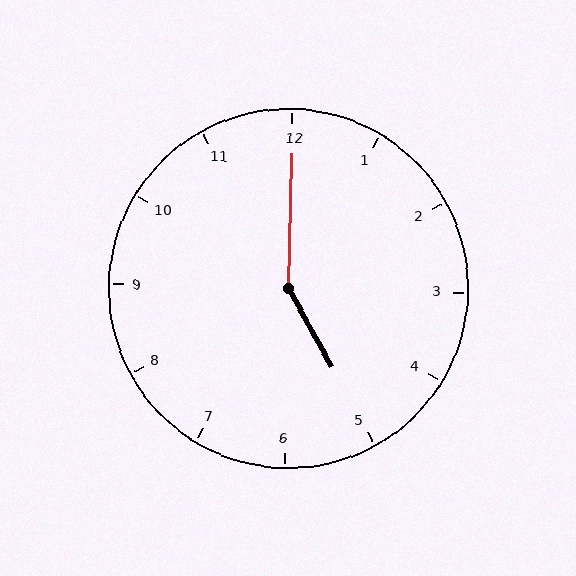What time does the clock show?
5:00.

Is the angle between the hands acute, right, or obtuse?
It is obtuse.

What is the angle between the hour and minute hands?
Approximately 150 degrees.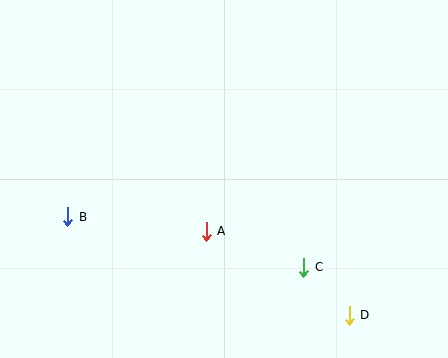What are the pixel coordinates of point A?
Point A is at (206, 231).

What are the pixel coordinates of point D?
Point D is at (349, 315).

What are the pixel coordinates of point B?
Point B is at (68, 217).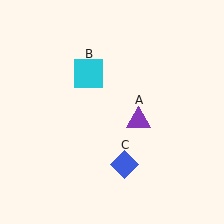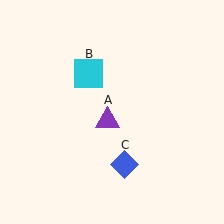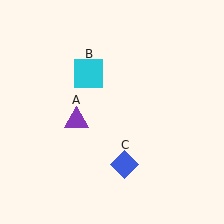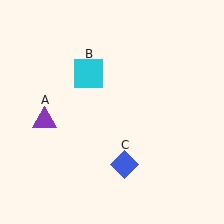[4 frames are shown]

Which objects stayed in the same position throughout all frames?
Cyan square (object B) and blue diamond (object C) remained stationary.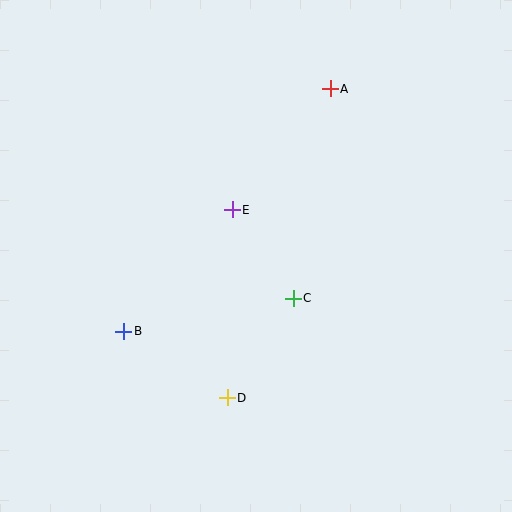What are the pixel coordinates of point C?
Point C is at (293, 298).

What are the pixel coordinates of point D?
Point D is at (227, 398).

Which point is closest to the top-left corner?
Point E is closest to the top-left corner.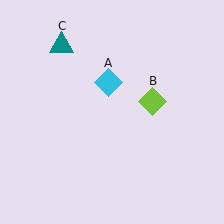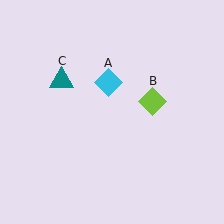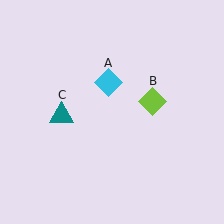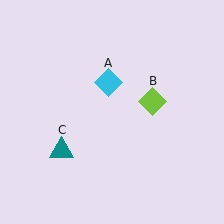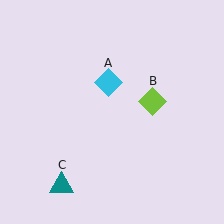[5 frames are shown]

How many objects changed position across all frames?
1 object changed position: teal triangle (object C).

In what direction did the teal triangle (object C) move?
The teal triangle (object C) moved down.